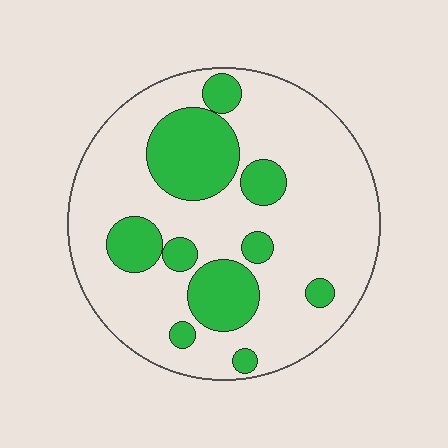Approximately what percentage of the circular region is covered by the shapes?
Approximately 25%.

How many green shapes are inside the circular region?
10.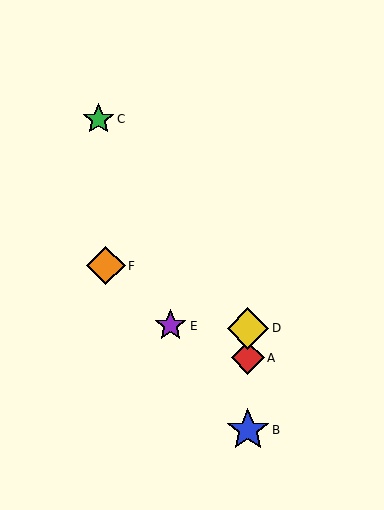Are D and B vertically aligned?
Yes, both are at x≈248.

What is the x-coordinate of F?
Object F is at x≈106.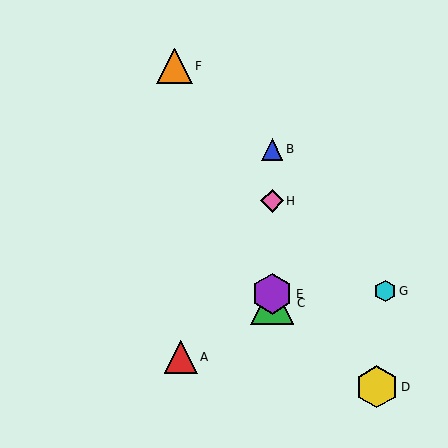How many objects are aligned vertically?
4 objects (B, C, E, H) are aligned vertically.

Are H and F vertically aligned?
No, H is at x≈272 and F is at x≈175.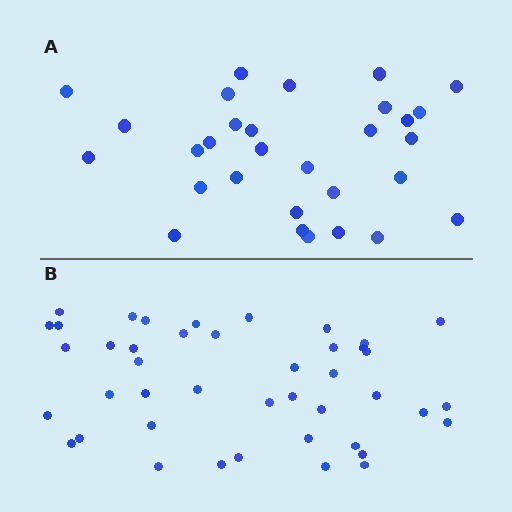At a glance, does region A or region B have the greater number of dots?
Region B (the bottom region) has more dots.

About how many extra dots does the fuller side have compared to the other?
Region B has approximately 15 more dots than region A.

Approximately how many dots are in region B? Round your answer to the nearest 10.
About 40 dots. (The exact count is 43, which rounds to 40.)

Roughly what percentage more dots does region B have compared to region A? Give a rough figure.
About 45% more.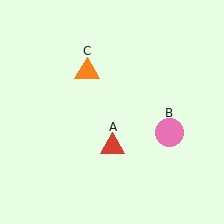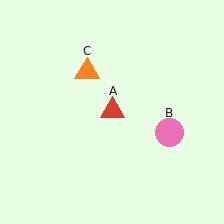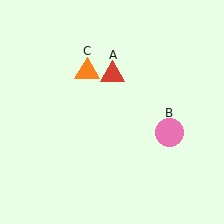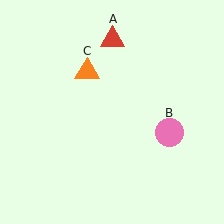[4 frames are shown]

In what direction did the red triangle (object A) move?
The red triangle (object A) moved up.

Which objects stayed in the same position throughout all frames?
Pink circle (object B) and orange triangle (object C) remained stationary.